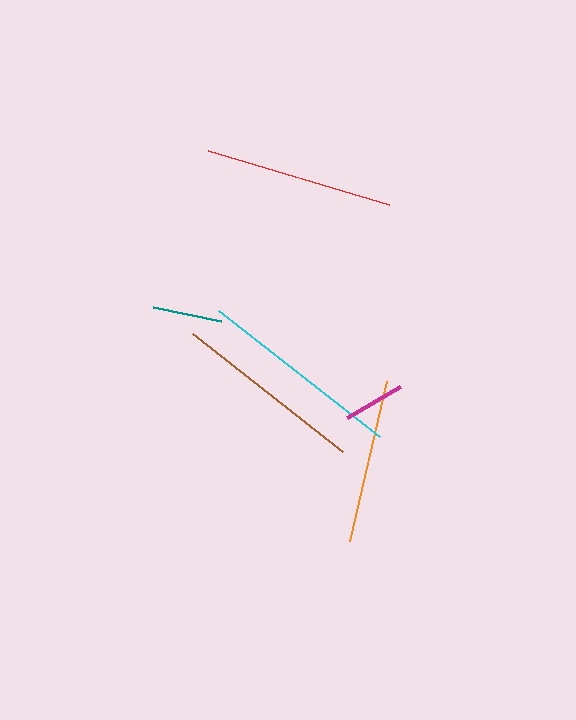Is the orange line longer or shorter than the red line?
The red line is longer than the orange line.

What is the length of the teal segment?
The teal segment is approximately 69 pixels long.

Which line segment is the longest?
The cyan line is the longest at approximately 204 pixels.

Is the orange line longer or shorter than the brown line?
The brown line is longer than the orange line.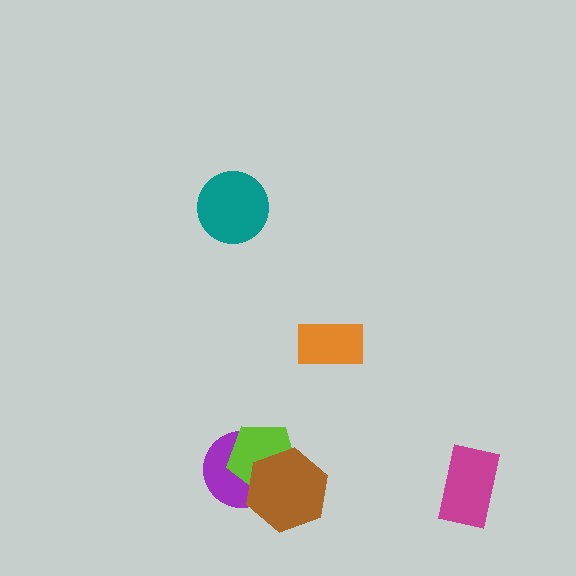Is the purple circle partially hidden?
Yes, it is partially covered by another shape.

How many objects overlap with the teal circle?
0 objects overlap with the teal circle.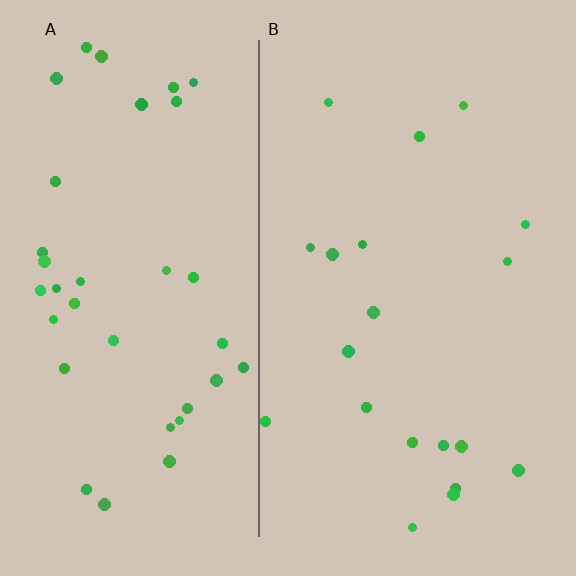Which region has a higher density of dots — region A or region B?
A (the left).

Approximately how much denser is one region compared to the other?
Approximately 1.9× — region A over region B.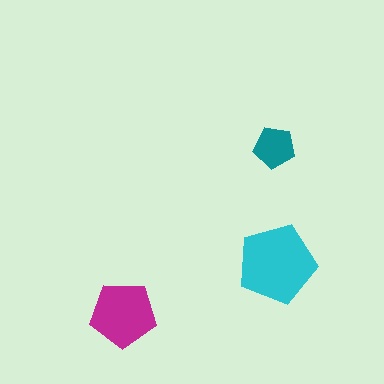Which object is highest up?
The teal pentagon is topmost.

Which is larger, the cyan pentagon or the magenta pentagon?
The cyan one.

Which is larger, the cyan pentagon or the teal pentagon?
The cyan one.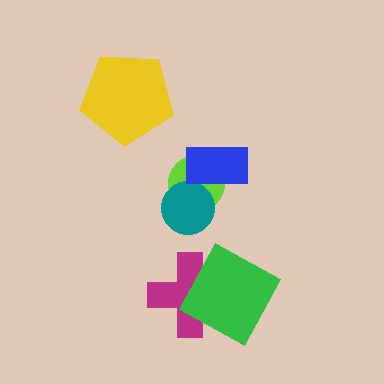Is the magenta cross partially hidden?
Yes, it is partially covered by another shape.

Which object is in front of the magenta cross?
The green square is in front of the magenta cross.